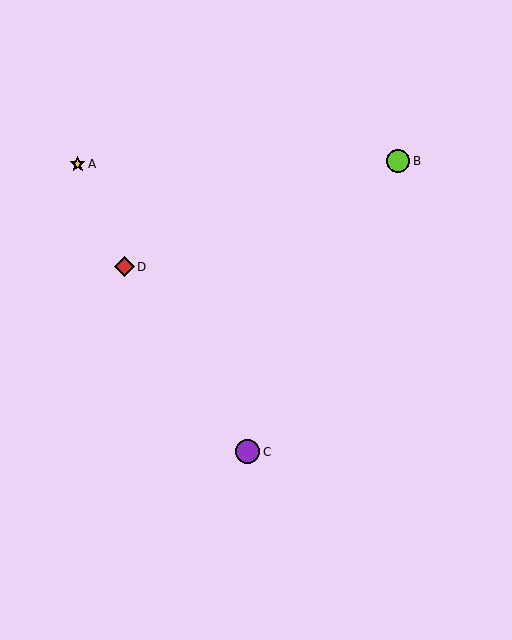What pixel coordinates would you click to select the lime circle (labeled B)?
Click at (398, 161) to select the lime circle B.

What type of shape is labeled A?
Shape A is a yellow star.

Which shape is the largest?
The purple circle (labeled C) is the largest.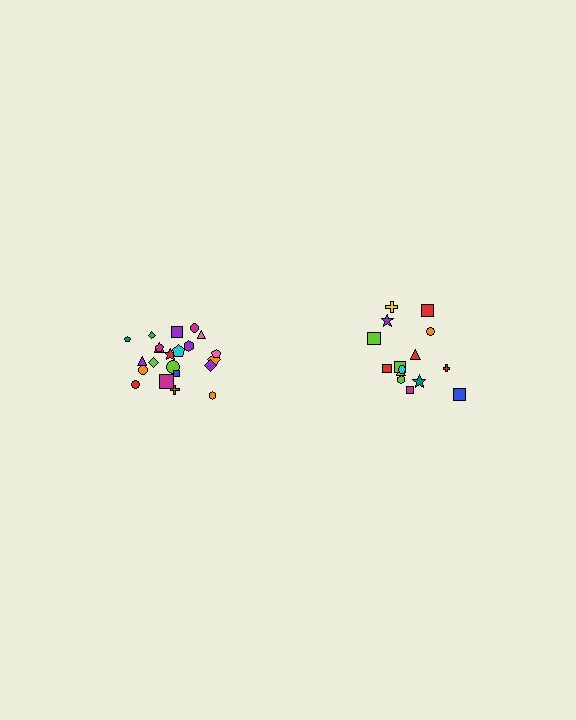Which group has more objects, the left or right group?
The left group.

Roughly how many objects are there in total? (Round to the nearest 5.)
Roughly 35 objects in total.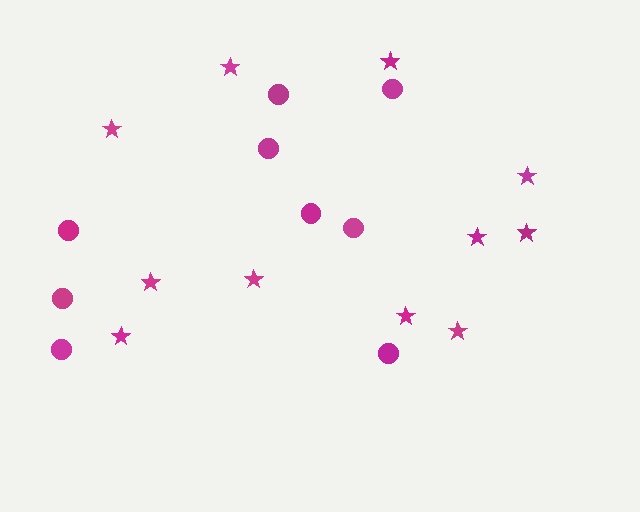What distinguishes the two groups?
There are 2 groups: one group of stars (11) and one group of circles (9).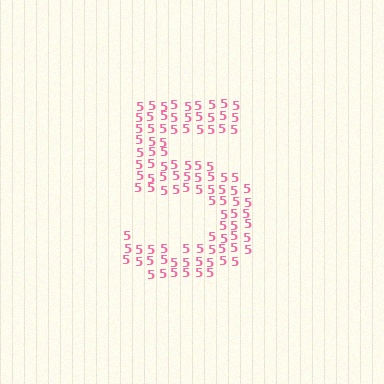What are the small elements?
The small elements are digit 5's.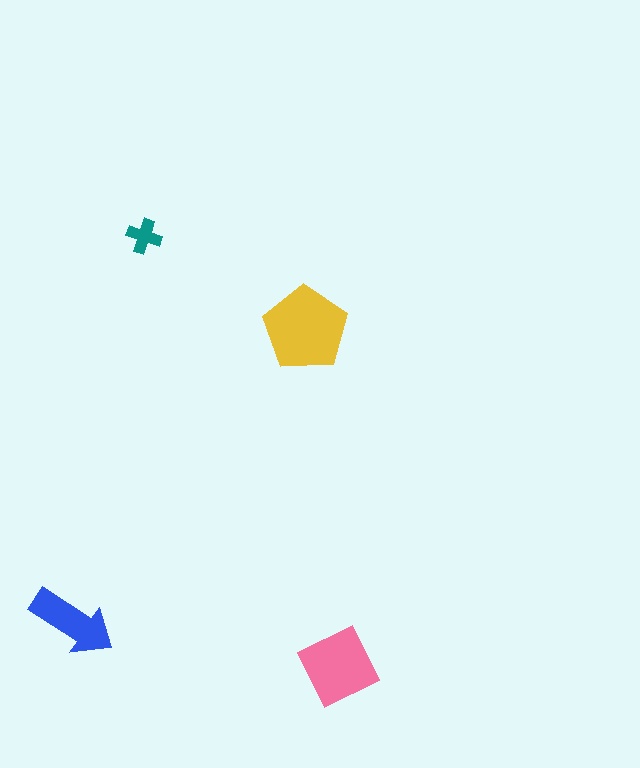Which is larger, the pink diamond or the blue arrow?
The pink diamond.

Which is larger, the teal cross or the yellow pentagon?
The yellow pentagon.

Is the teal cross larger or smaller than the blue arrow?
Smaller.